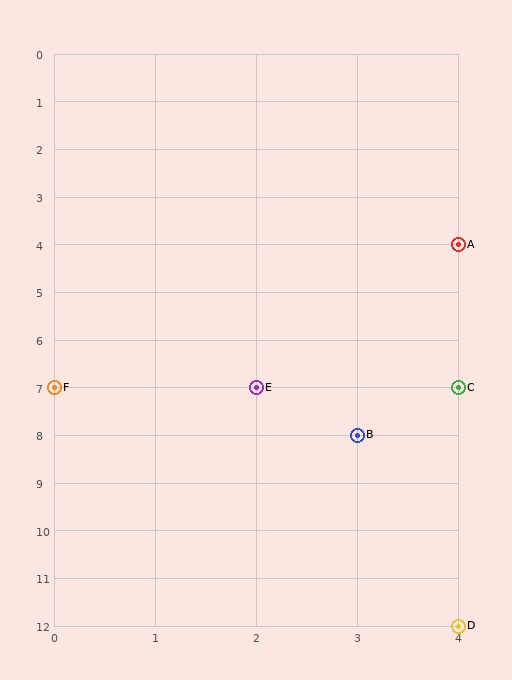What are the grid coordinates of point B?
Point B is at grid coordinates (3, 8).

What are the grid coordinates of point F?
Point F is at grid coordinates (0, 7).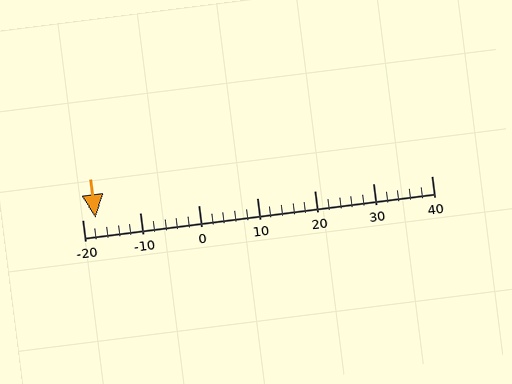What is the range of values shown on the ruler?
The ruler shows values from -20 to 40.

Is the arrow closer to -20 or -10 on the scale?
The arrow is closer to -20.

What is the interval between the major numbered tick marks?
The major tick marks are spaced 10 units apart.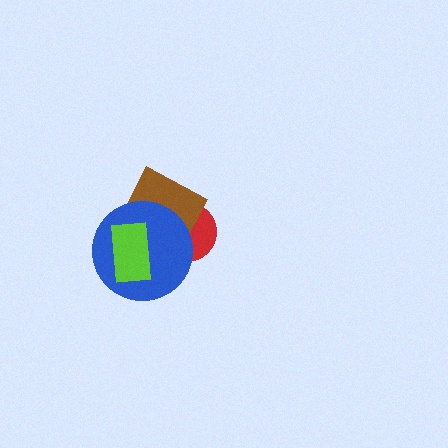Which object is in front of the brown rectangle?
The blue circle is in front of the brown rectangle.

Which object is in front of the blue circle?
The lime rectangle is in front of the blue circle.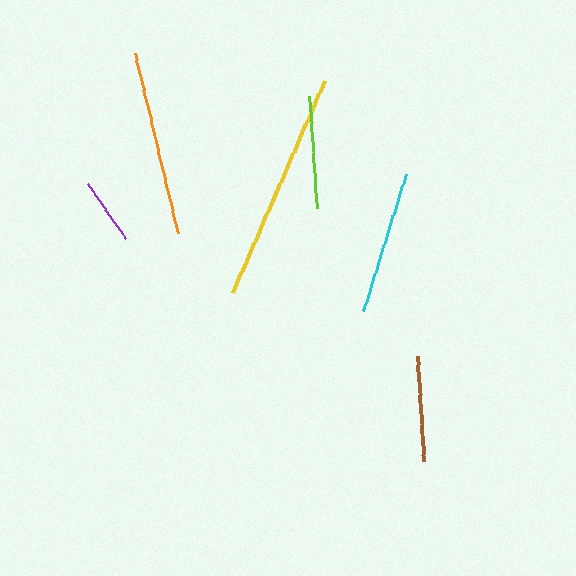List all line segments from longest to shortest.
From longest to shortest: yellow, orange, cyan, lime, brown, purple.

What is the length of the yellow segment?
The yellow segment is approximately 230 pixels long.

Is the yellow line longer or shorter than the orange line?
The yellow line is longer than the orange line.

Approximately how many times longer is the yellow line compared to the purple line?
The yellow line is approximately 3.6 times the length of the purple line.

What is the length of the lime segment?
The lime segment is approximately 113 pixels long.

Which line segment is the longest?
The yellow line is the longest at approximately 230 pixels.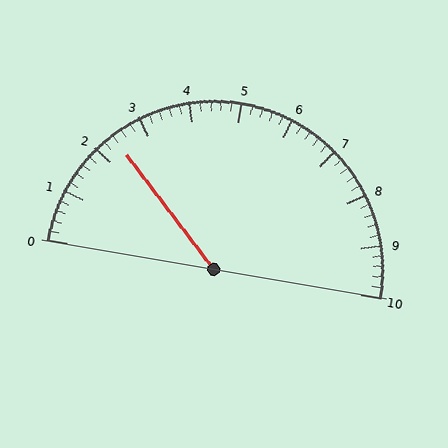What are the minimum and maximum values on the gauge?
The gauge ranges from 0 to 10.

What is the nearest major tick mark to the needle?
The nearest major tick mark is 2.